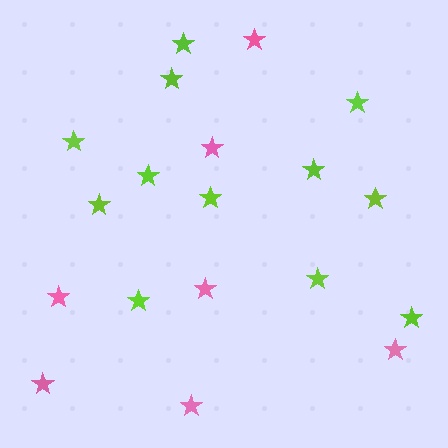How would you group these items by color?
There are 2 groups: one group of lime stars (12) and one group of pink stars (7).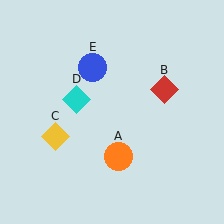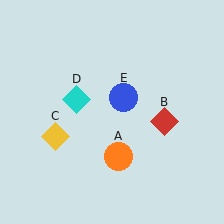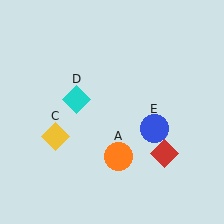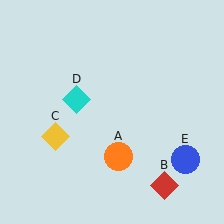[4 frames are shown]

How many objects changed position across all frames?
2 objects changed position: red diamond (object B), blue circle (object E).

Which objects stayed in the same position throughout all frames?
Orange circle (object A) and yellow diamond (object C) and cyan diamond (object D) remained stationary.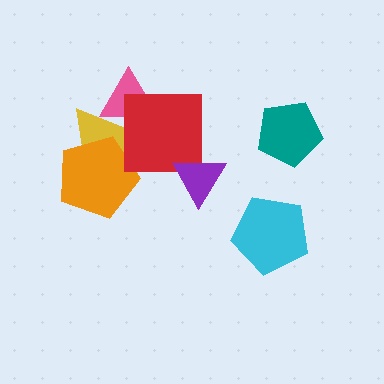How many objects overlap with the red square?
3 objects overlap with the red square.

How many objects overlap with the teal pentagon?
0 objects overlap with the teal pentagon.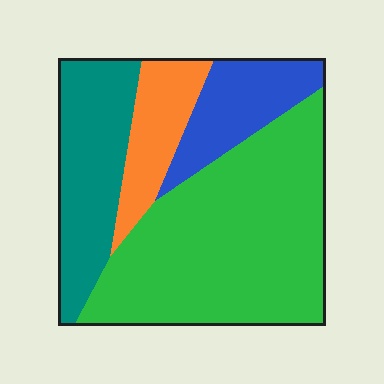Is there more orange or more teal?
Teal.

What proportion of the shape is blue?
Blue covers 14% of the shape.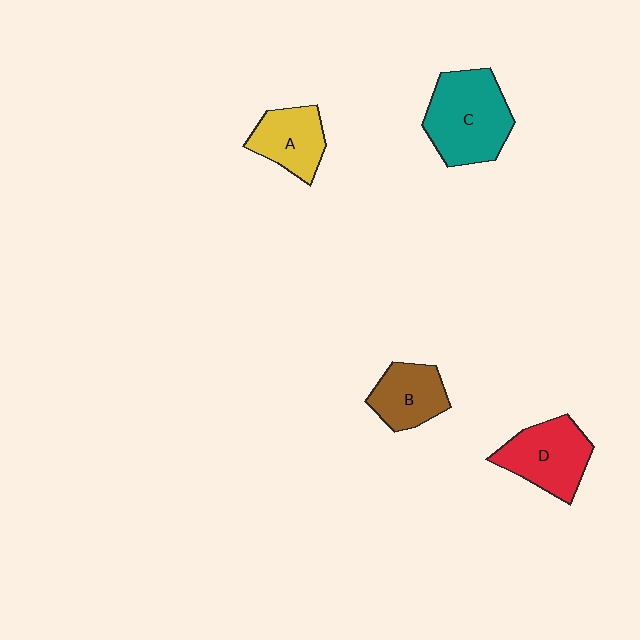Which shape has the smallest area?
Shape B (brown).